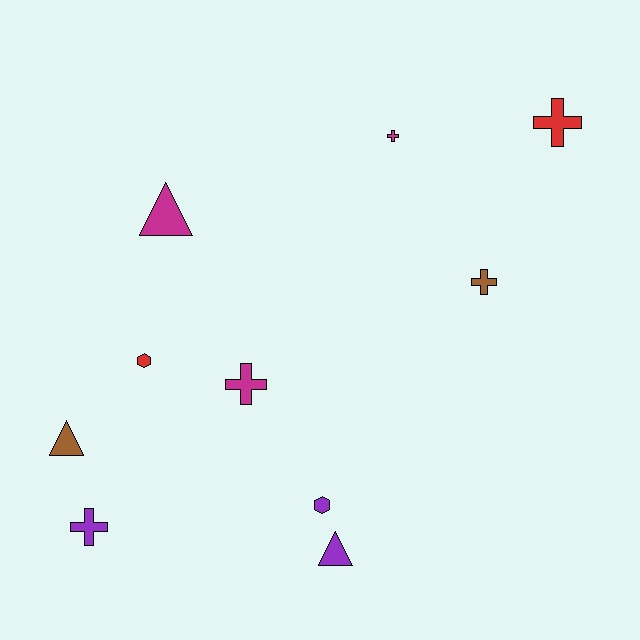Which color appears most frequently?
Magenta, with 3 objects.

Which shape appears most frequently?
Cross, with 5 objects.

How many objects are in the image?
There are 10 objects.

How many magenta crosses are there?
There are 2 magenta crosses.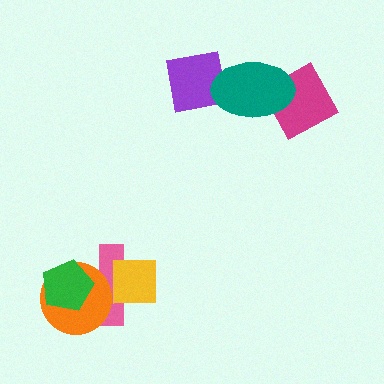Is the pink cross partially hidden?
Yes, it is partially covered by another shape.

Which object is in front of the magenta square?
The teal ellipse is in front of the magenta square.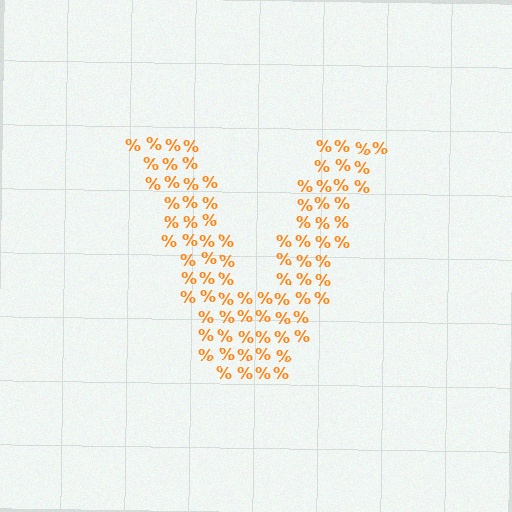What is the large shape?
The large shape is the letter V.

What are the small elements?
The small elements are percent signs.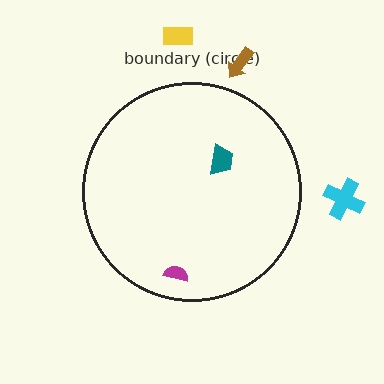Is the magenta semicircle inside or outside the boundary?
Inside.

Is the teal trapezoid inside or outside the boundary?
Inside.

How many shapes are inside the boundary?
2 inside, 3 outside.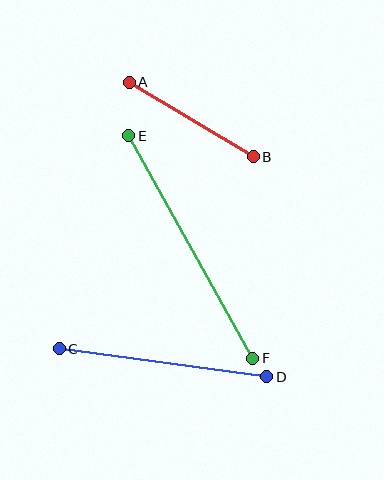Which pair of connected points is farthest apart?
Points E and F are farthest apart.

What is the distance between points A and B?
The distance is approximately 145 pixels.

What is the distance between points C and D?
The distance is approximately 210 pixels.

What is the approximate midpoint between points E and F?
The midpoint is at approximately (191, 247) pixels.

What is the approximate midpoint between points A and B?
The midpoint is at approximately (191, 119) pixels.